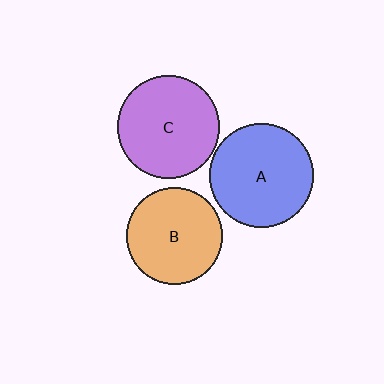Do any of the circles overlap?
No, none of the circles overlap.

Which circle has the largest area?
Circle A (blue).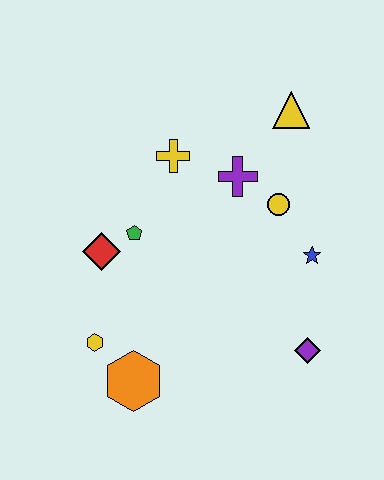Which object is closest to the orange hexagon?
The yellow hexagon is closest to the orange hexagon.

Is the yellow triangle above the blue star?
Yes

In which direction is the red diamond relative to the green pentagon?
The red diamond is to the left of the green pentagon.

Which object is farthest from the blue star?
The yellow hexagon is farthest from the blue star.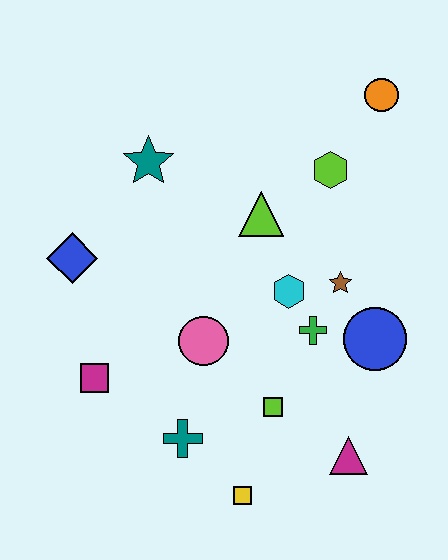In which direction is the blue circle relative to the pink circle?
The blue circle is to the right of the pink circle.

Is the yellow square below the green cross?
Yes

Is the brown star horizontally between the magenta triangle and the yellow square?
Yes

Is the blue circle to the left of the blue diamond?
No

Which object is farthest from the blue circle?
The blue diamond is farthest from the blue circle.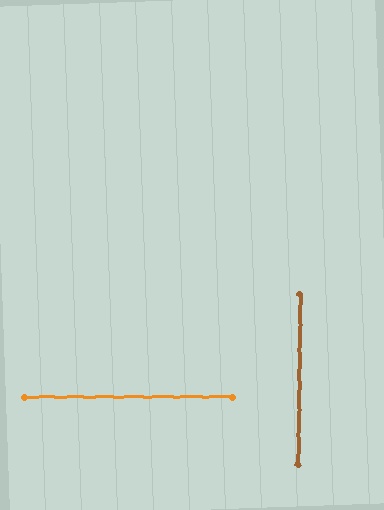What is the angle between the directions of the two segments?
Approximately 89 degrees.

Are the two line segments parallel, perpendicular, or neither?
Perpendicular — they meet at approximately 89°.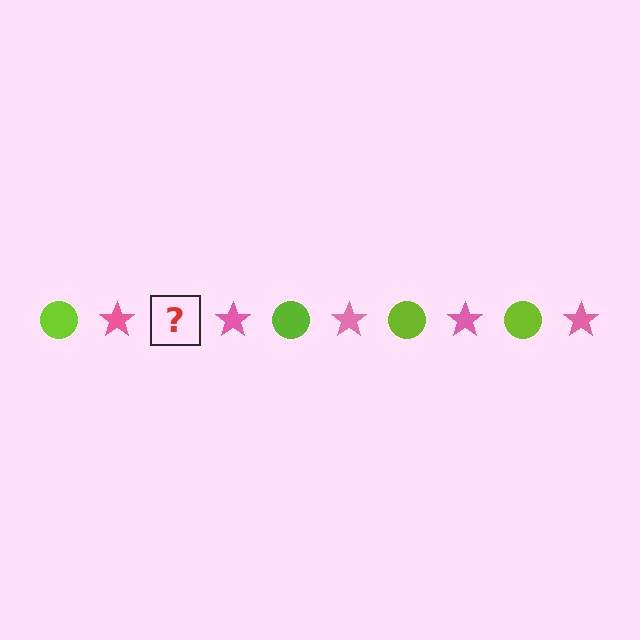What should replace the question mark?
The question mark should be replaced with a lime circle.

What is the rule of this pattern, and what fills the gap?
The rule is that the pattern alternates between lime circle and pink star. The gap should be filled with a lime circle.